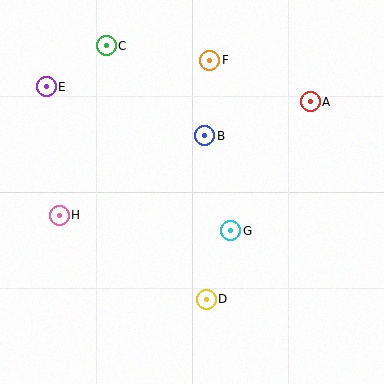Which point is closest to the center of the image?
Point G at (230, 231) is closest to the center.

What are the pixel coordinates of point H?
Point H is at (59, 215).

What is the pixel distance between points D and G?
The distance between D and G is 73 pixels.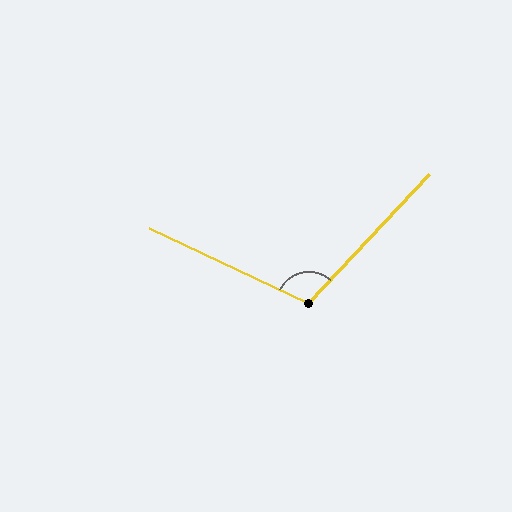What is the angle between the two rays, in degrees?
Approximately 108 degrees.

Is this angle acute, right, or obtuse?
It is obtuse.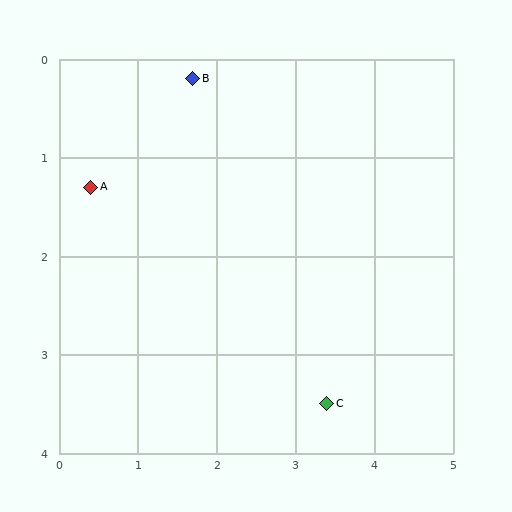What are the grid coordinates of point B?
Point B is at approximately (1.7, 0.2).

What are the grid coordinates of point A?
Point A is at approximately (0.4, 1.3).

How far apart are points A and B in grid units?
Points A and B are about 1.7 grid units apart.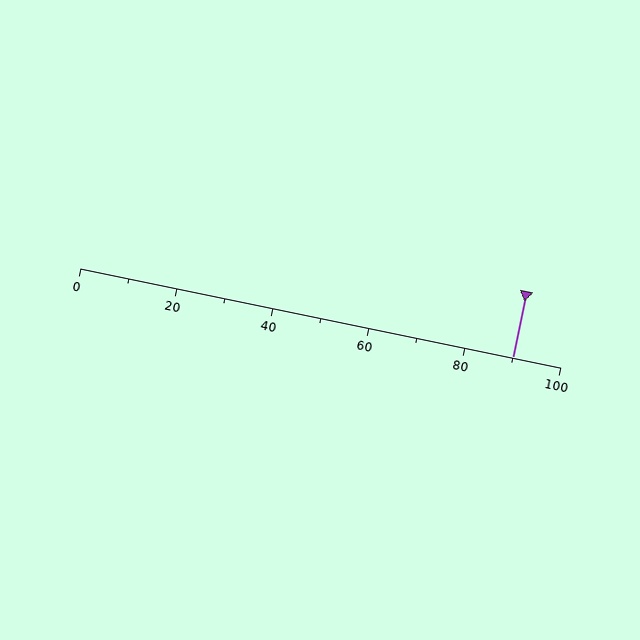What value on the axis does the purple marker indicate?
The marker indicates approximately 90.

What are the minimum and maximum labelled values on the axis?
The axis runs from 0 to 100.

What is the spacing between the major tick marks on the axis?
The major ticks are spaced 20 apart.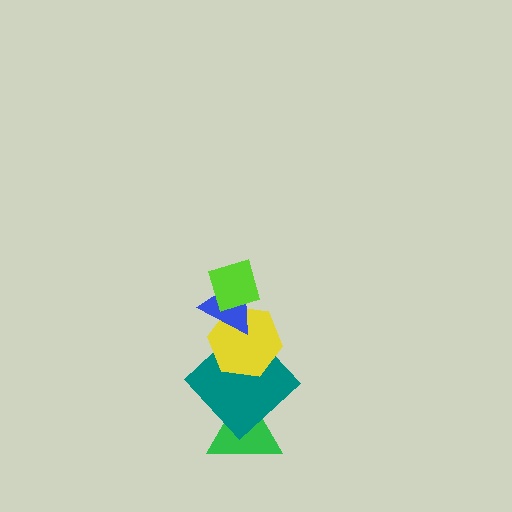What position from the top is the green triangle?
The green triangle is 5th from the top.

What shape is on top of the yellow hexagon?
The blue triangle is on top of the yellow hexagon.